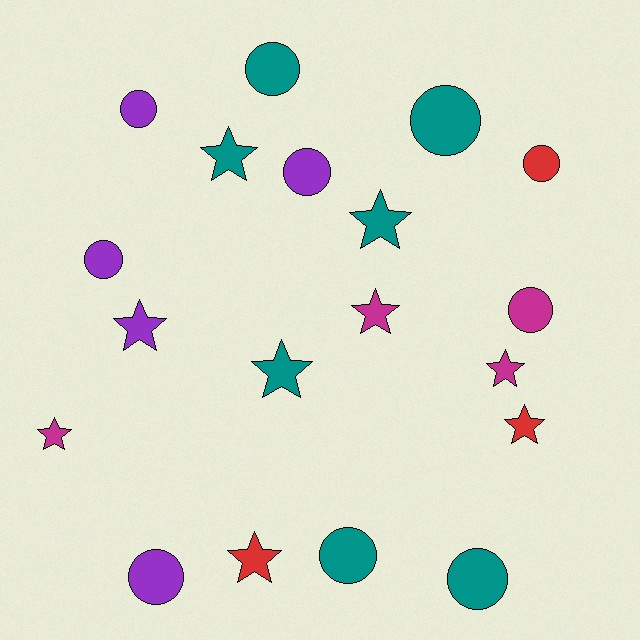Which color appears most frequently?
Teal, with 7 objects.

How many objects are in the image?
There are 19 objects.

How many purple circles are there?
There are 4 purple circles.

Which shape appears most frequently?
Circle, with 10 objects.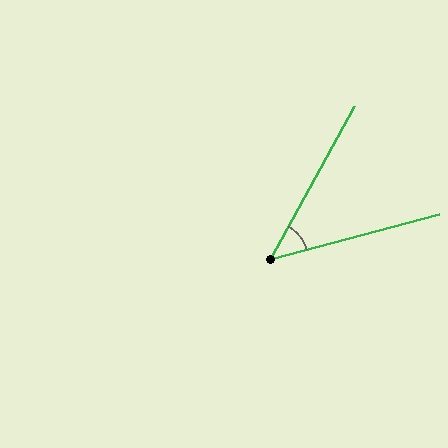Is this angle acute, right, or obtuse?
It is acute.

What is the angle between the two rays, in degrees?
Approximately 46 degrees.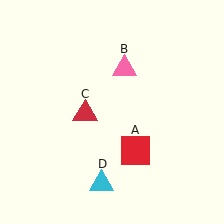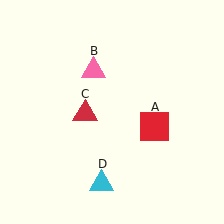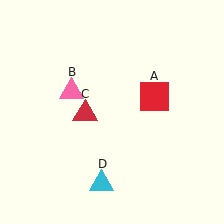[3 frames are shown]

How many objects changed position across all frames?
2 objects changed position: red square (object A), pink triangle (object B).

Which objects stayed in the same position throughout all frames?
Red triangle (object C) and cyan triangle (object D) remained stationary.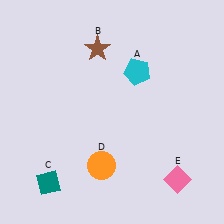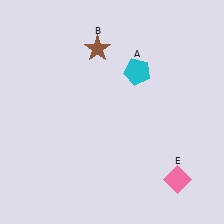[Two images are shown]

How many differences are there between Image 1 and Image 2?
There are 2 differences between the two images.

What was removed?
The orange circle (D), the teal diamond (C) were removed in Image 2.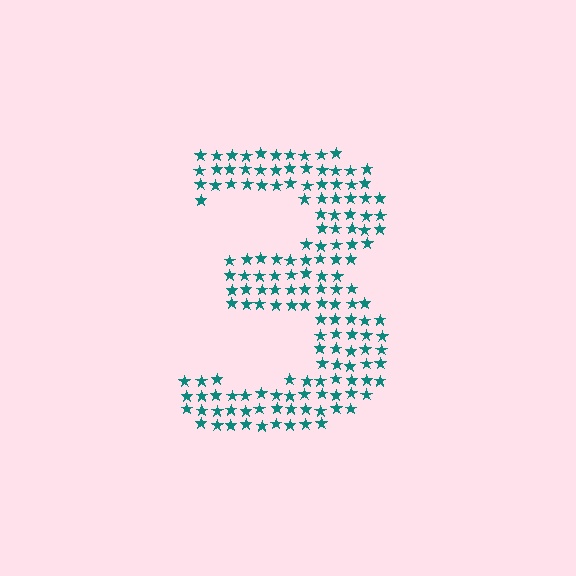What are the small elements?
The small elements are stars.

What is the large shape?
The large shape is the digit 3.